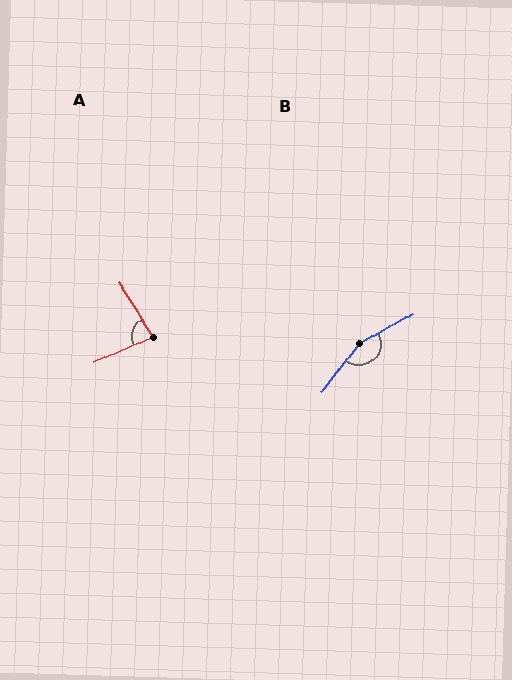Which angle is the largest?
B, at approximately 156 degrees.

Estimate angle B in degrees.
Approximately 156 degrees.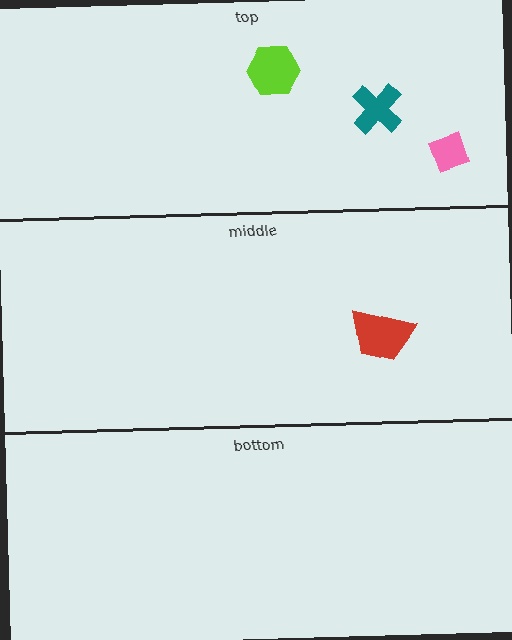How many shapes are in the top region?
3.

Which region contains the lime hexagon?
The top region.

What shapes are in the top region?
The pink diamond, the teal cross, the lime hexagon.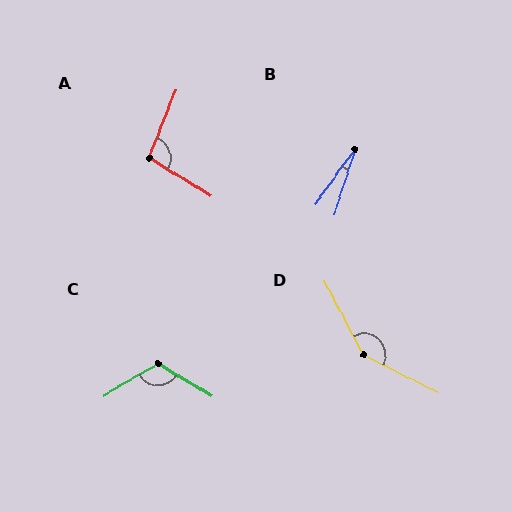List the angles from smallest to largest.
B (18°), A (100°), C (119°), D (144°).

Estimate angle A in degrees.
Approximately 100 degrees.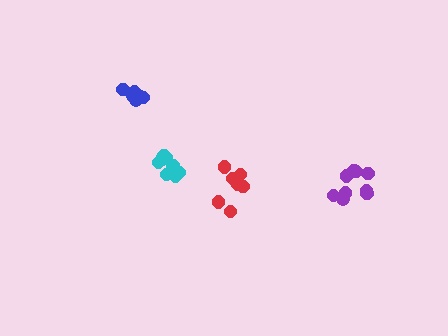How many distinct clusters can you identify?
There are 4 distinct clusters.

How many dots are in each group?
Group 1: 7 dots, Group 2: 9 dots, Group 3: 9 dots, Group 4: 7 dots (32 total).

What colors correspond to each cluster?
The clusters are colored: red, cyan, purple, blue.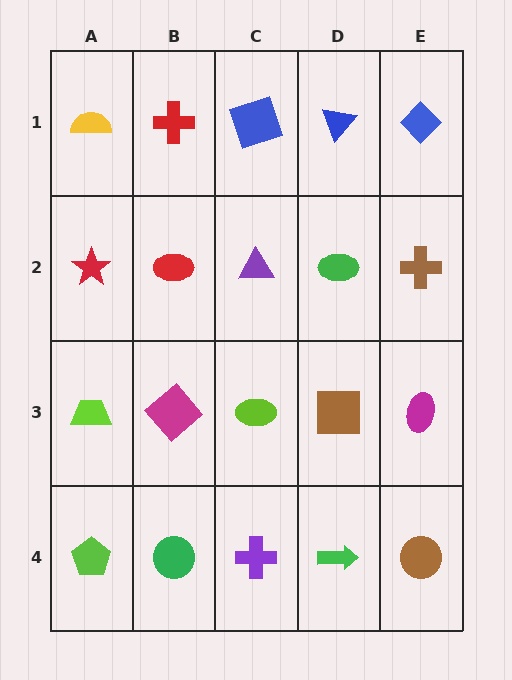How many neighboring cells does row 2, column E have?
3.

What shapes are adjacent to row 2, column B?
A red cross (row 1, column B), a magenta diamond (row 3, column B), a red star (row 2, column A), a purple triangle (row 2, column C).